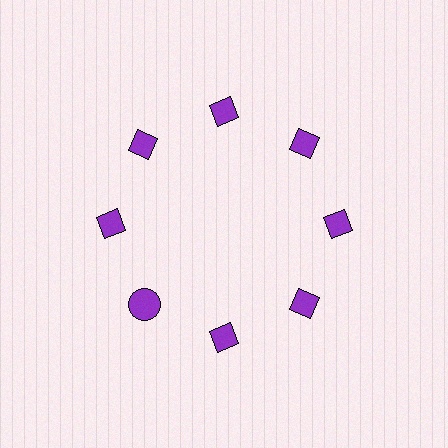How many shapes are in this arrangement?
There are 8 shapes arranged in a ring pattern.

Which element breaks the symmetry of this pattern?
The purple circle at roughly the 8 o'clock position breaks the symmetry. All other shapes are purple diamonds.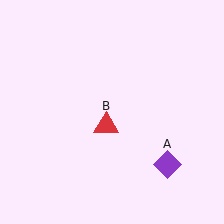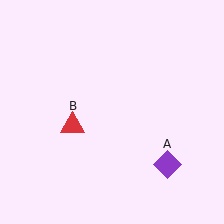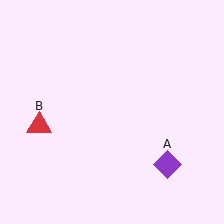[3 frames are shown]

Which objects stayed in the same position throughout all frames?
Purple diamond (object A) remained stationary.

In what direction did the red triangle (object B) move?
The red triangle (object B) moved left.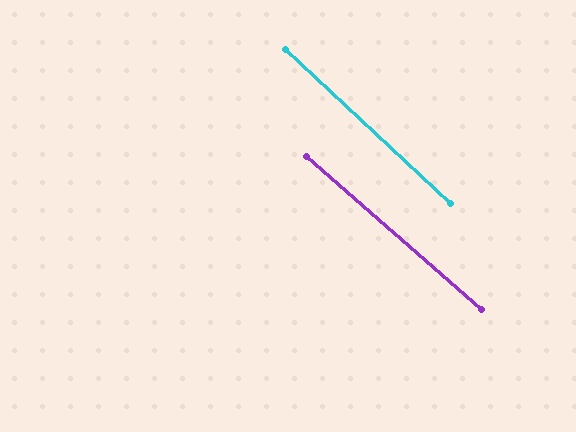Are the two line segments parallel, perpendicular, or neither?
Parallel — their directions differ by only 1.9°.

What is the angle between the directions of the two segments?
Approximately 2 degrees.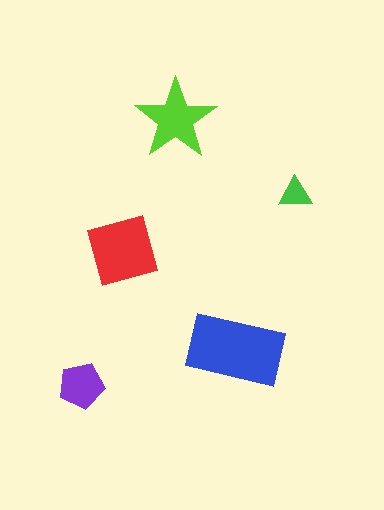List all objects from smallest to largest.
The green triangle, the purple pentagon, the lime star, the red square, the blue rectangle.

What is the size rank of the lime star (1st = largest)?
3rd.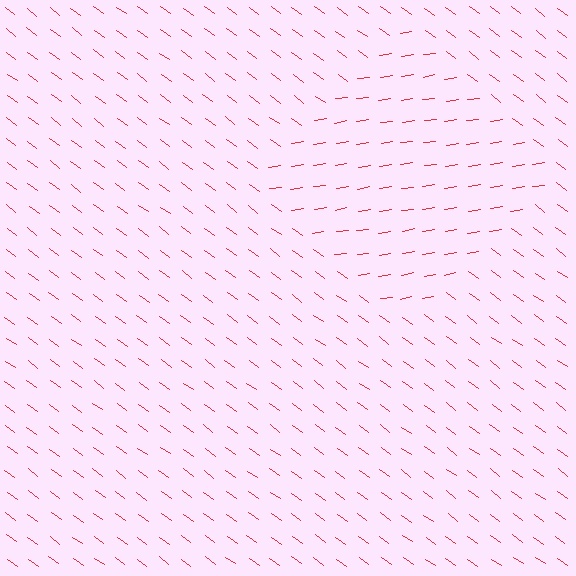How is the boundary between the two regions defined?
The boundary is defined purely by a change in line orientation (approximately 45 degrees difference). All lines are the same color and thickness.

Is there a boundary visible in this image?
Yes, there is a texture boundary formed by a change in line orientation.